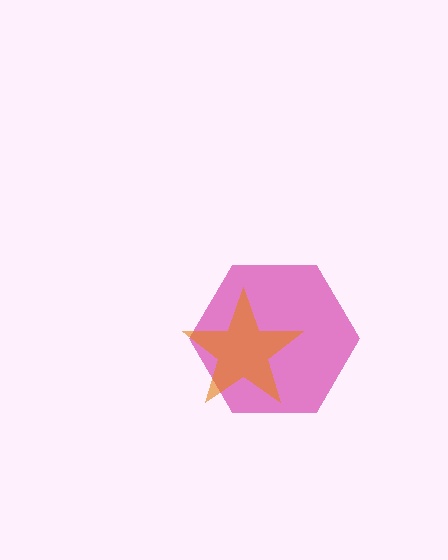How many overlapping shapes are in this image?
There are 2 overlapping shapes in the image.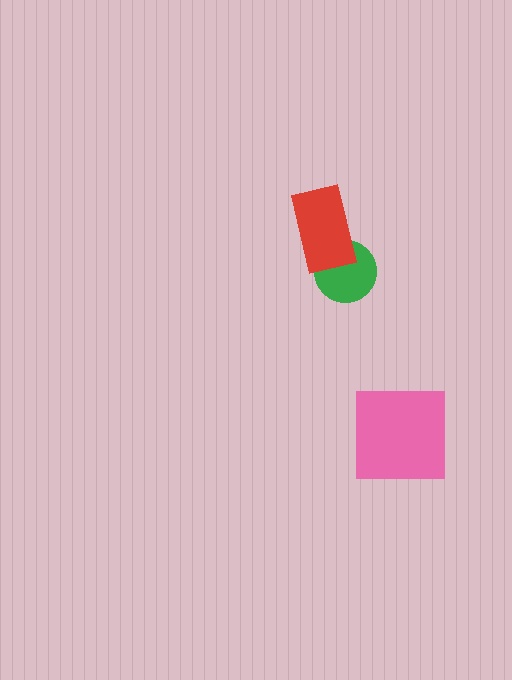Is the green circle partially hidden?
Yes, it is partially covered by another shape.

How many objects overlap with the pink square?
0 objects overlap with the pink square.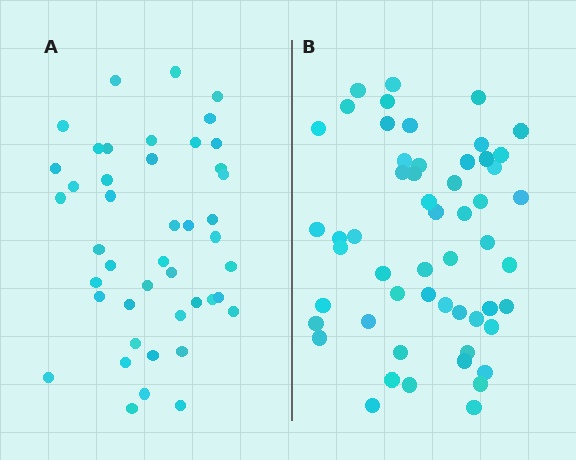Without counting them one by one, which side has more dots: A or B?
Region B (the right region) has more dots.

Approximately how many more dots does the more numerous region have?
Region B has roughly 10 or so more dots than region A.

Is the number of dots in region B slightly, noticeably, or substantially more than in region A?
Region B has only slightly more — the two regions are fairly close. The ratio is roughly 1.2 to 1.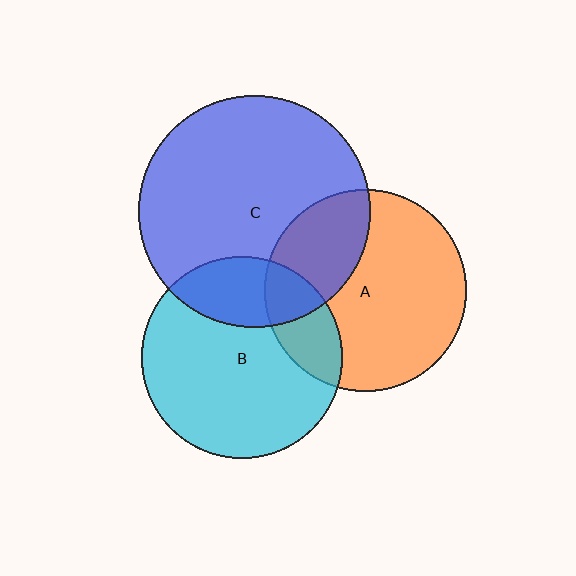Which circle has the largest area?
Circle C (blue).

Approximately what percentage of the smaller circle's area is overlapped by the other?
Approximately 20%.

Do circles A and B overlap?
Yes.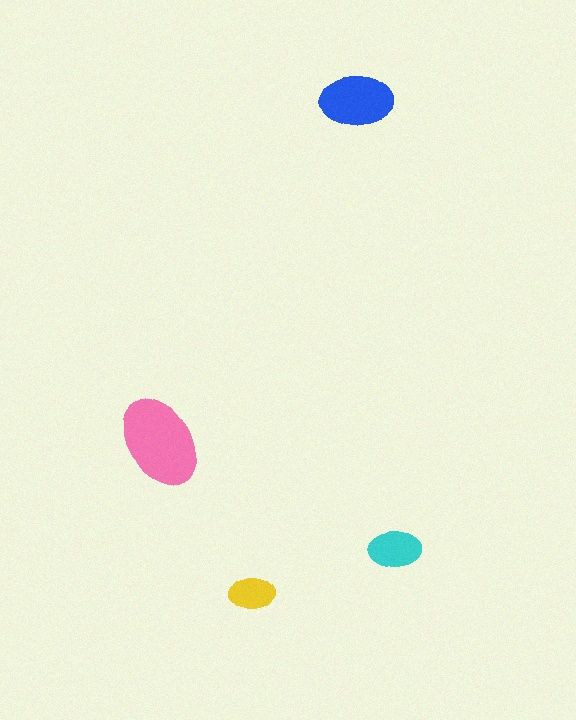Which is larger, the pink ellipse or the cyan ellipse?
The pink one.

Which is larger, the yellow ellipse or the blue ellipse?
The blue one.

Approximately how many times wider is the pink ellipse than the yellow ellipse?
About 2 times wider.